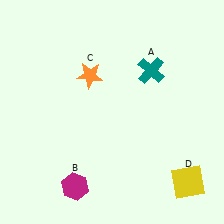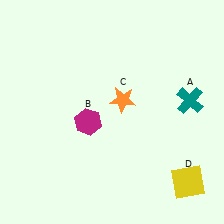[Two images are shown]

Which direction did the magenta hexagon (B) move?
The magenta hexagon (B) moved up.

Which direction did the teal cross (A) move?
The teal cross (A) moved right.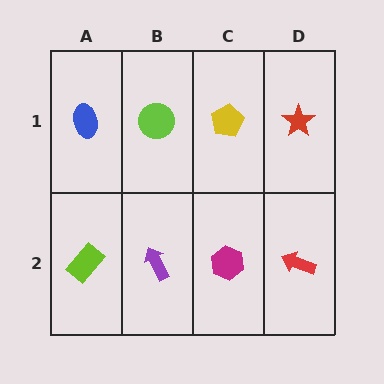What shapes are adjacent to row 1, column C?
A magenta hexagon (row 2, column C), a lime circle (row 1, column B), a red star (row 1, column D).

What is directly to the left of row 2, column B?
A lime rectangle.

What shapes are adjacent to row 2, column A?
A blue ellipse (row 1, column A), a purple arrow (row 2, column B).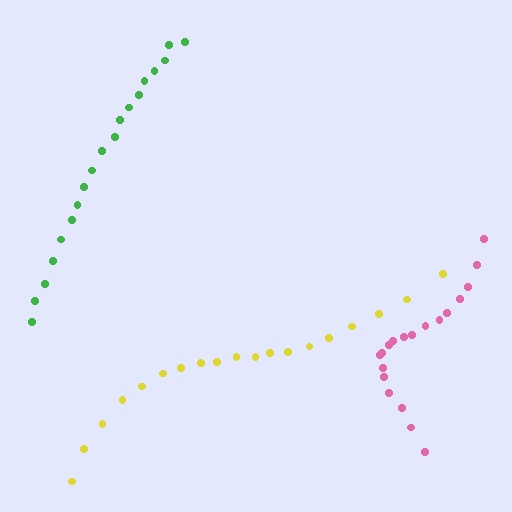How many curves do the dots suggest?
There are 3 distinct paths.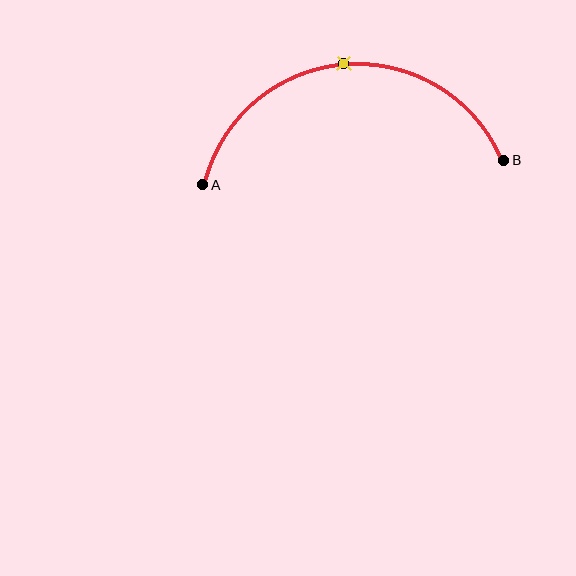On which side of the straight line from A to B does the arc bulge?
The arc bulges above the straight line connecting A and B.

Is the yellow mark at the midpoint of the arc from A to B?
Yes. The yellow mark lies on the arc at equal arc-length from both A and B — it is the arc midpoint.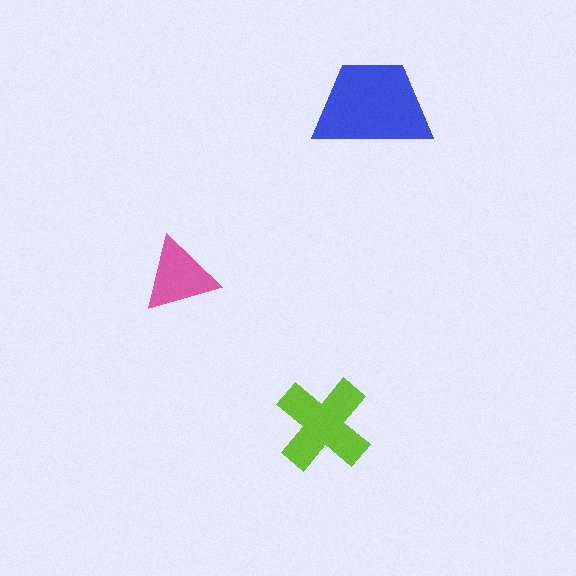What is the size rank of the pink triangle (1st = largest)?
3rd.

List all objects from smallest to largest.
The pink triangle, the lime cross, the blue trapezoid.